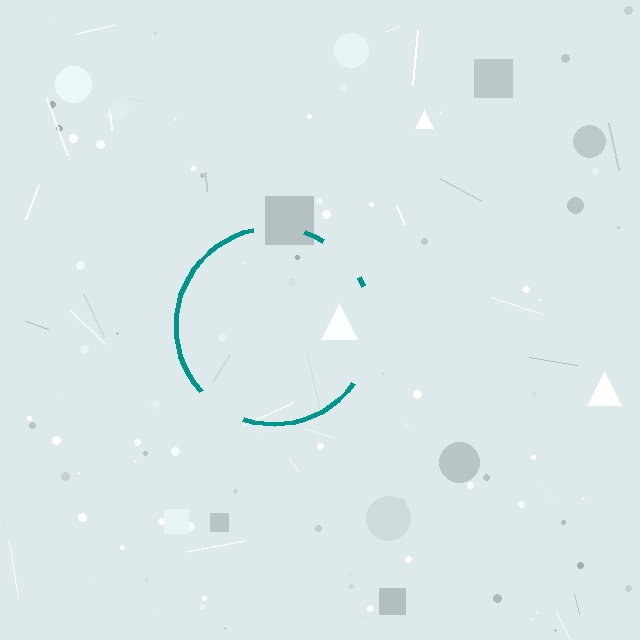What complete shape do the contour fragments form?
The contour fragments form a circle.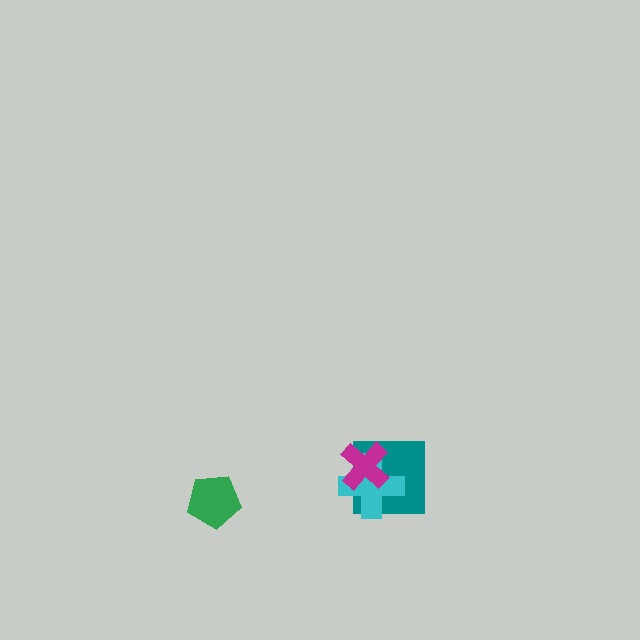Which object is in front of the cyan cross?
The magenta cross is in front of the cyan cross.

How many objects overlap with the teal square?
2 objects overlap with the teal square.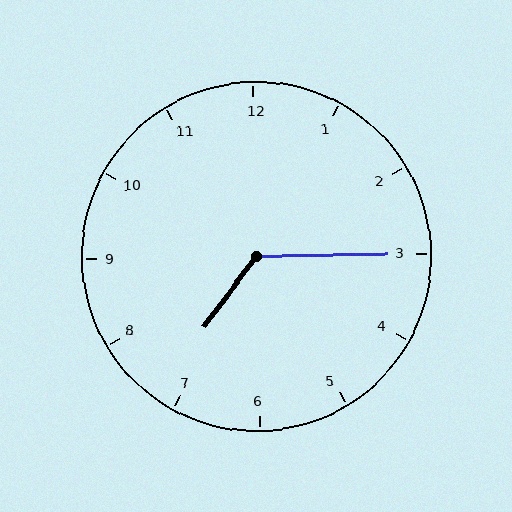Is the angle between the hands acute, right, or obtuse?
It is obtuse.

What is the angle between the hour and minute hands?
Approximately 128 degrees.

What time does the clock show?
7:15.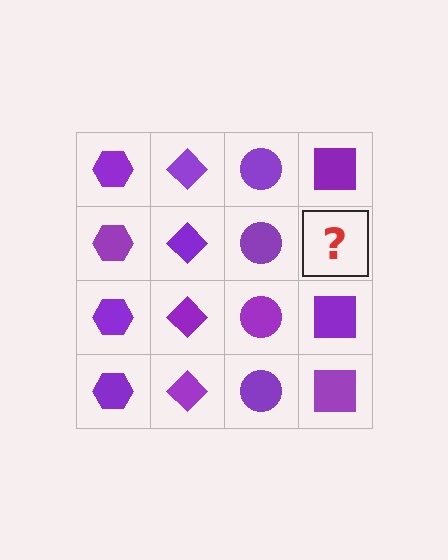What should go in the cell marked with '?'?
The missing cell should contain a purple square.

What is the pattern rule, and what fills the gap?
The rule is that each column has a consistent shape. The gap should be filled with a purple square.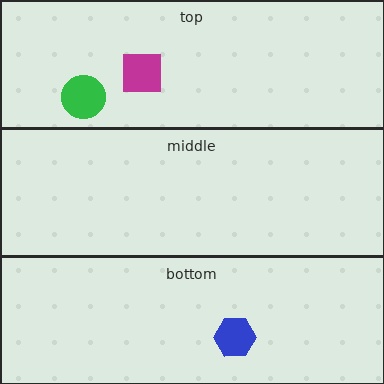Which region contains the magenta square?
The top region.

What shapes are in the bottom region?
The blue hexagon.